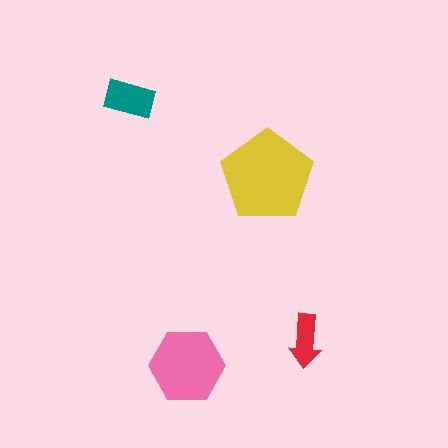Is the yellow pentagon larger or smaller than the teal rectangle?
Larger.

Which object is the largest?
The yellow pentagon.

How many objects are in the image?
There are 4 objects in the image.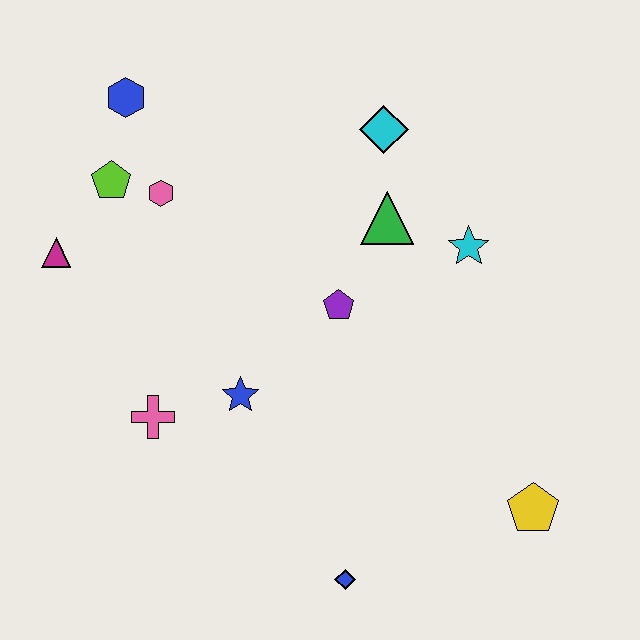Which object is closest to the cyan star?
The green triangle is closest to the cyan star.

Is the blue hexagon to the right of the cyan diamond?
No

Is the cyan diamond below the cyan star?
No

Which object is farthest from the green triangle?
The blue diamond is farthest from the green triangle.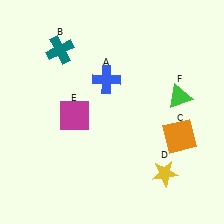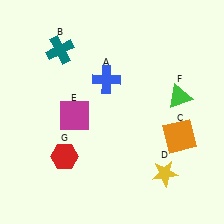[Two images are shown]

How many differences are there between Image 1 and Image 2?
There is 1 difference between the two images.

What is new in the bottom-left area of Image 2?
A red hexagon (G) was added in the bottom-left area of Image 2.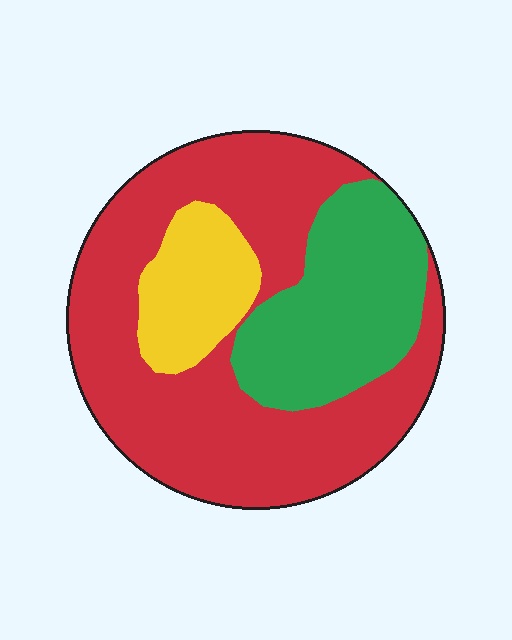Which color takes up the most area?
Red, at roughly 60%.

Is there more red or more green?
Red.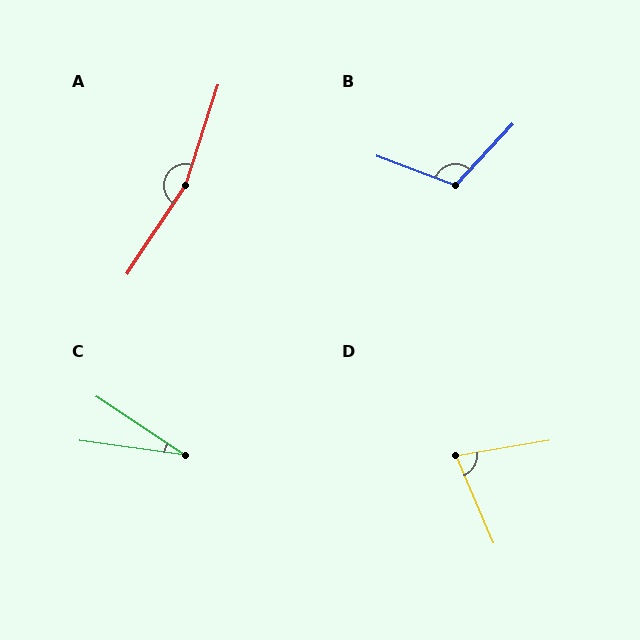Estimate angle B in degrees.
Approximately 112 degrees.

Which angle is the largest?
A, at approximately 165 degrees.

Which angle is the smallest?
C, at approximately 26 degrees.